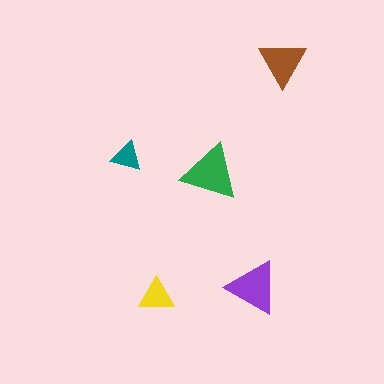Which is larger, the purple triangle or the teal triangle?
The purple one.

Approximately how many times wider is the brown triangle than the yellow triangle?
About 1.5 times wider.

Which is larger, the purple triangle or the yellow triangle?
The purple one.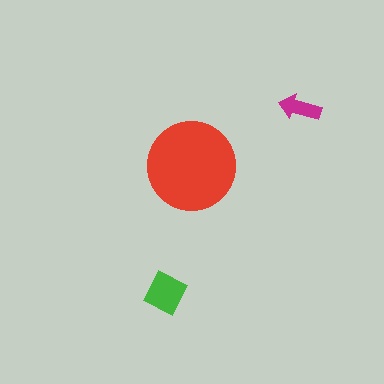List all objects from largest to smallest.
The red circle, the green square, the magenta arrow.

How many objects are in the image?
There are 3 objects in the image.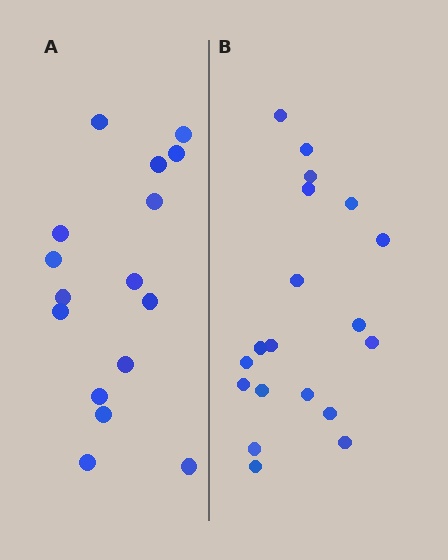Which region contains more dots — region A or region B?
Region B (the right region) has more dots.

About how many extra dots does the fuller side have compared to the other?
Region B has just a few more — roughly 2 or 3 more dots than region A.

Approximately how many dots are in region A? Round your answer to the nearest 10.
About 20 dots. (The exact count is 16, which rounds to 20.)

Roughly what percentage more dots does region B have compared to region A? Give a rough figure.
About 20% more.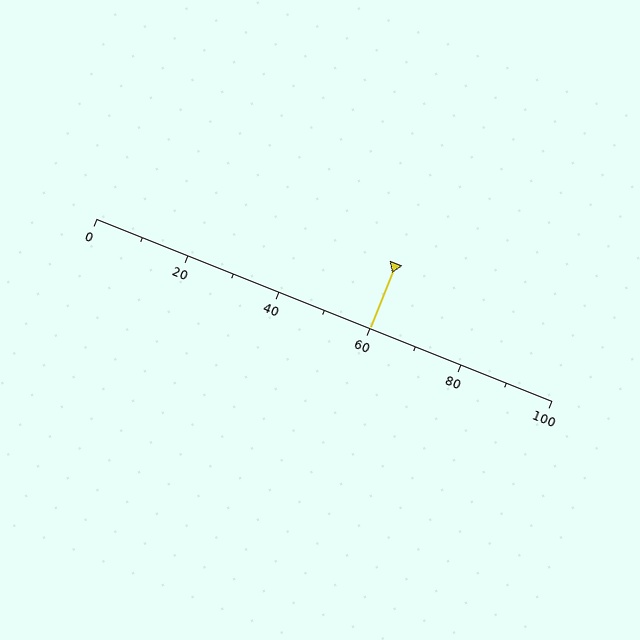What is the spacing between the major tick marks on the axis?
The major ticks are spaced 20 apart.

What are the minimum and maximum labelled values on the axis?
The axis runs from 0 to 100.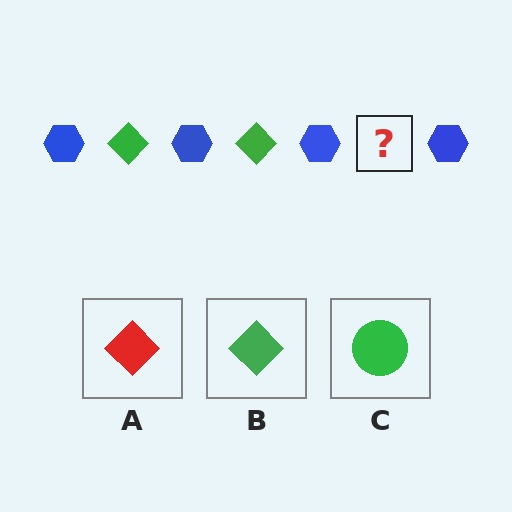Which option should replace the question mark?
Option B.